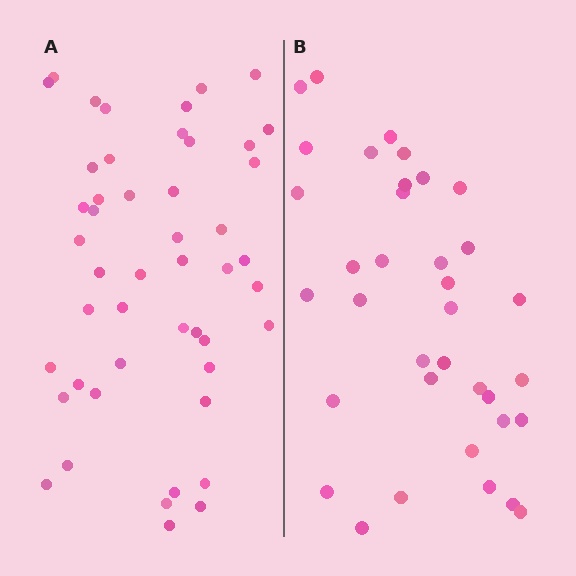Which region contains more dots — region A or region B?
Region A (the left region) has more dots.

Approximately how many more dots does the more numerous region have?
Region A has roughly 12 or so more dots than region B.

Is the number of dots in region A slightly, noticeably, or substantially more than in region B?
Region A has noticeably more, but not dramatically so. The ratio is roughly 1.3 to 1.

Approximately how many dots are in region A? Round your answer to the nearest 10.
About 50 dots. (The exact count is 48, which rounds to 50.)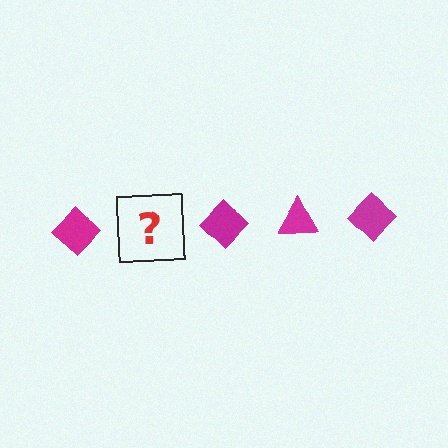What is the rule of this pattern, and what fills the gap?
The rule is that the pattern cycles through diamond, triangle shapes in magenta. The gap should be filled with a magenta triangle.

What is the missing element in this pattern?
The missing element is a magenta triangle.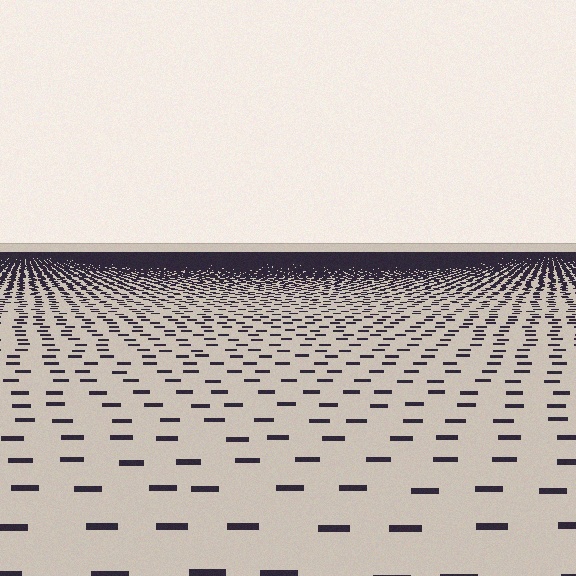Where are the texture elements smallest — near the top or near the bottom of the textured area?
Near the top.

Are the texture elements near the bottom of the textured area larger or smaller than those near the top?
Larger. Near the bottom, elements are closer to the viewer and appear at a bigger on-screen size.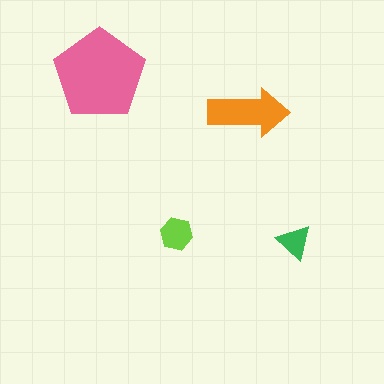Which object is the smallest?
The green triangle.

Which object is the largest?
The pink pentagon.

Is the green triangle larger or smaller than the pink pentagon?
Smaller.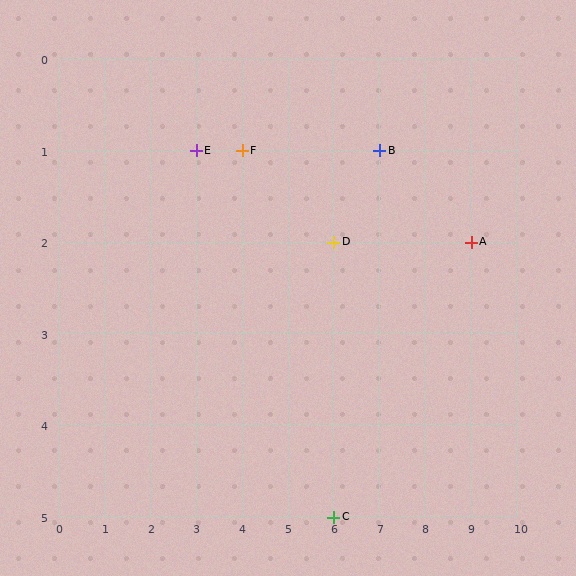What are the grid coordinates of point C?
Point C is at grid coordinates (6, 5).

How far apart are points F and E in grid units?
Points F and E are 1 column apart.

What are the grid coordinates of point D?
Point D is at grid coordinates (6, 2).